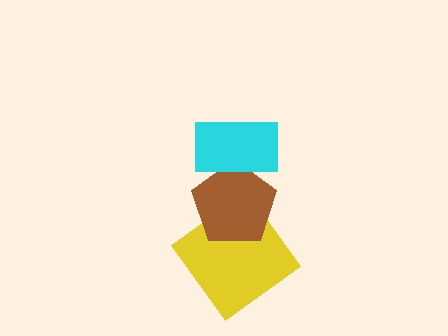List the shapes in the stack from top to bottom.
From top to bottom: the cyan rectangle, the brown pentagon, the yellow diamond.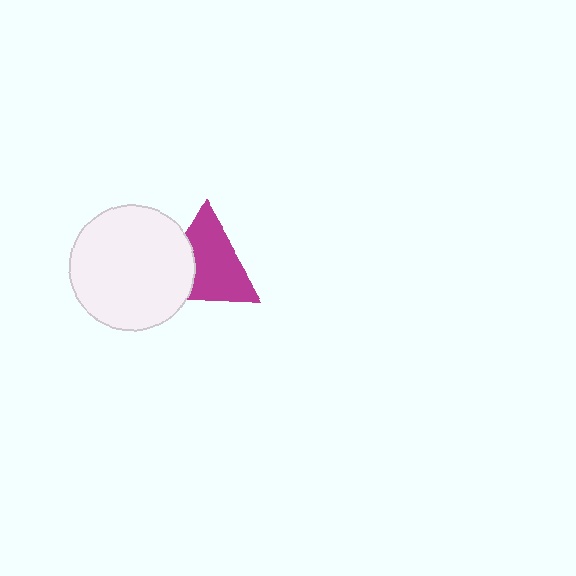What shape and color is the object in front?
The object in front is a white circle.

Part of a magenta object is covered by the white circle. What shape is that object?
It is a triangle.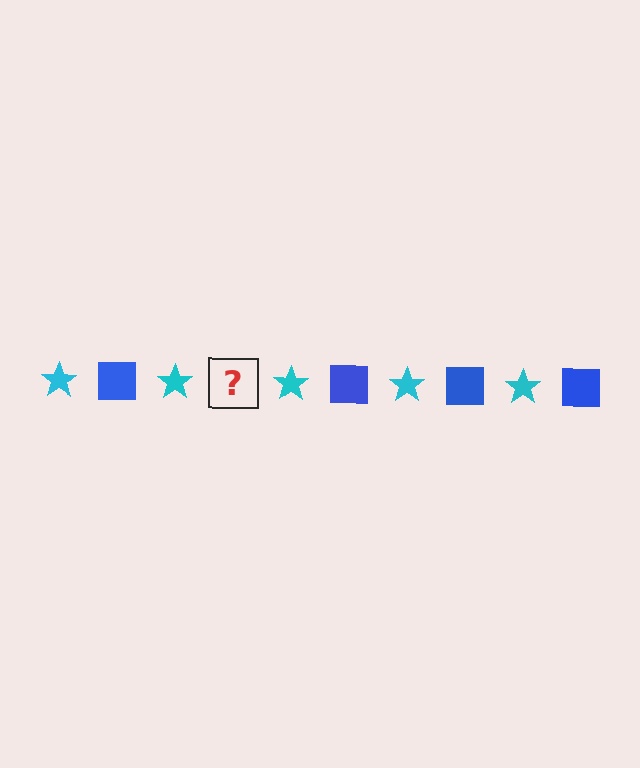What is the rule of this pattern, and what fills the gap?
The rule is that the pattern alternates between cyan star and blue square. The gap should be filled with a blue square.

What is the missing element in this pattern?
The missing element is a blue square.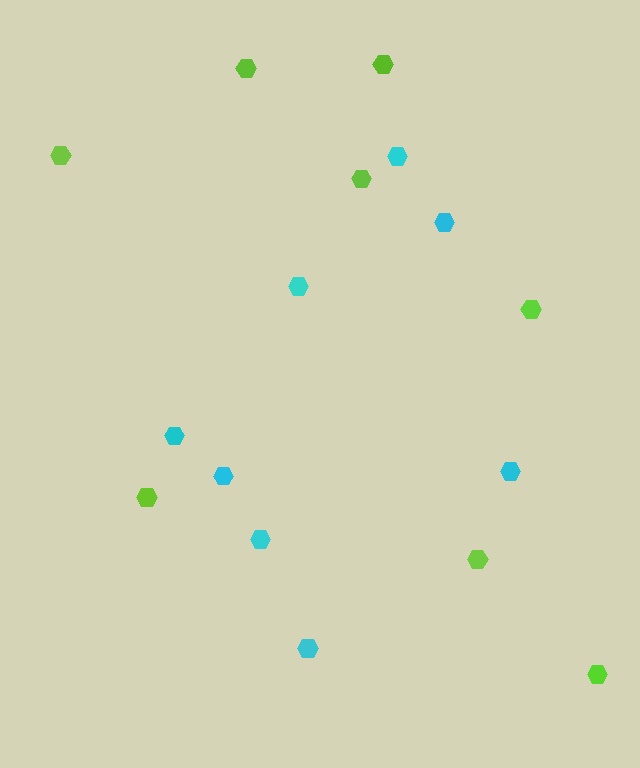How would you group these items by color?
There are 2 groups: one group of cyan hexagons (8) and one group of lime hexagons (8).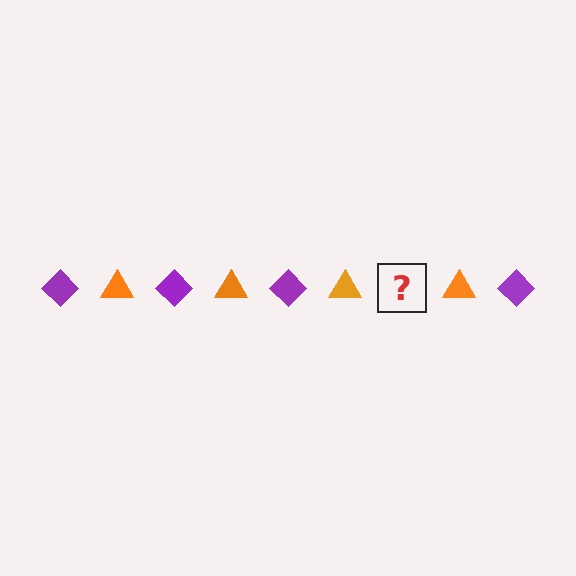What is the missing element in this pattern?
The missing element is a purple diamond.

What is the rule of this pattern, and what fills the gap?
The rule is that the pattern alternates between purple diamond and orange triangle. The gap should be filled with a purple diamond.